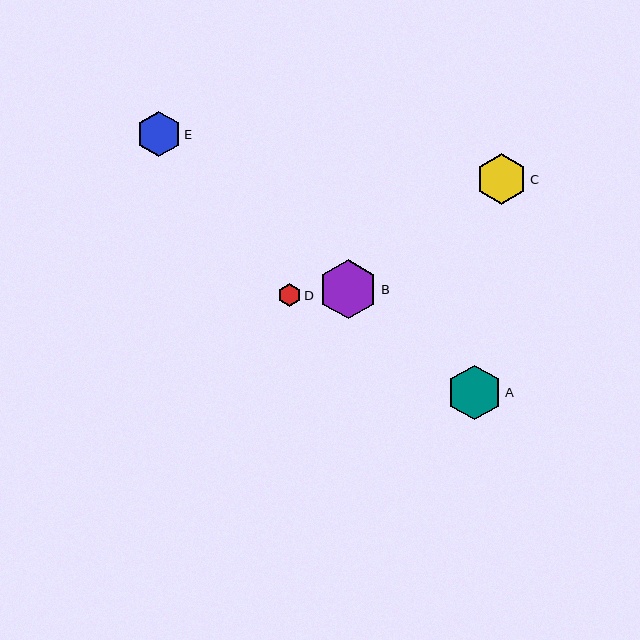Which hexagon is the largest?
Hexagon B is the largest with a size of approximately 59 pixels.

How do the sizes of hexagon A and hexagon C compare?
Hexagon A and hexagon C are approximately the same size.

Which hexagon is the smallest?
Hexagon D is the smallest with a size of approximately 22 pixels.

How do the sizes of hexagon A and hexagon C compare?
Hexagon A and hexagon C are approximately the same size.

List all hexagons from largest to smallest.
From largest to smallest: B, A, C, E, D.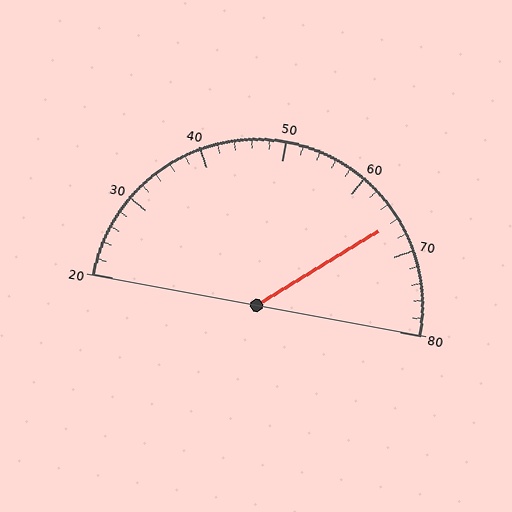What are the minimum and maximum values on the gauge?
The gauge ranges from 20 to 80.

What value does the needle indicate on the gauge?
The needle indicates approximately 66.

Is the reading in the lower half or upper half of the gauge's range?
The reading is in the upper half of the range (20 to 80).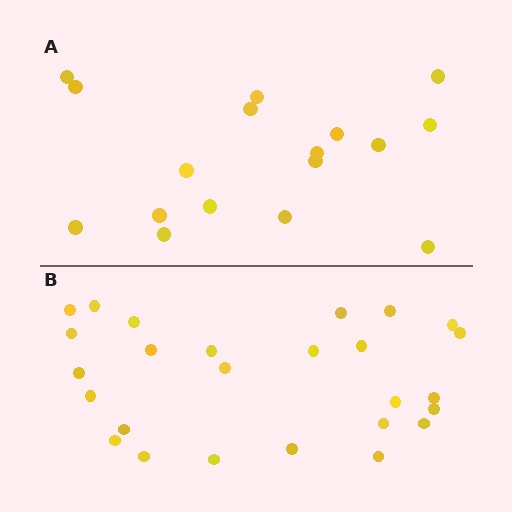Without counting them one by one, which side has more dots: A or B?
Region B (the bottom region) has more dots.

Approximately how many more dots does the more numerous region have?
Region B has roughly 8 or so more dots than region A.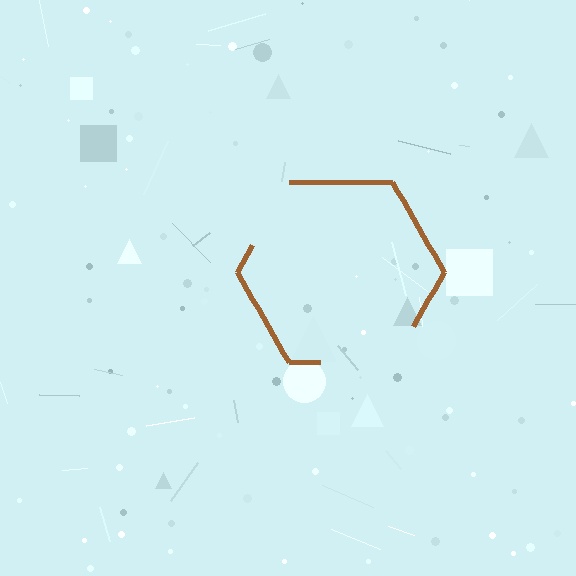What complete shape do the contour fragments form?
The contour fragments form a hexagon.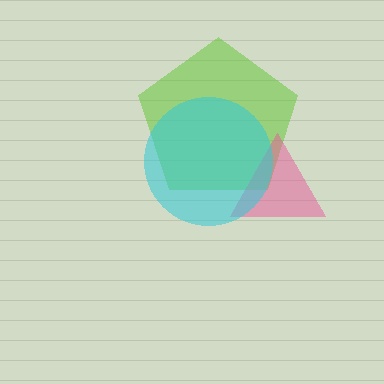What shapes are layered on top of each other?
The layered shapes are: a lime pentagon, a pink triangle, a cyan circle.